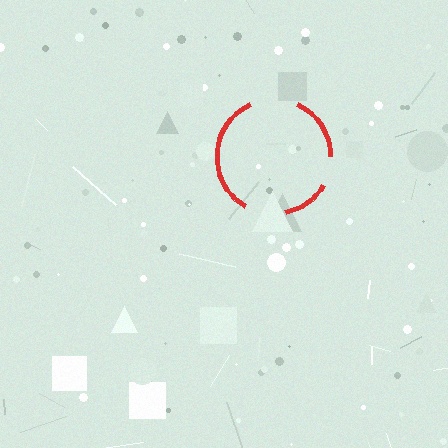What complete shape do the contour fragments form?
The contour fragments form a circle.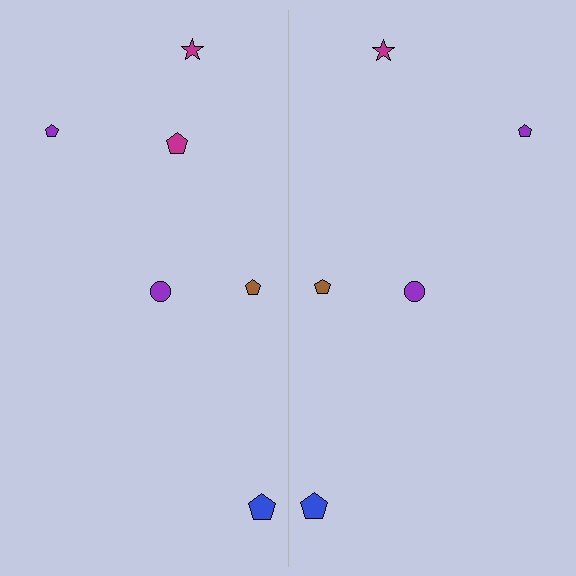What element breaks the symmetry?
A magenta pentagon is missing from the right side.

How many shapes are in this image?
There are 11 shapes in this image.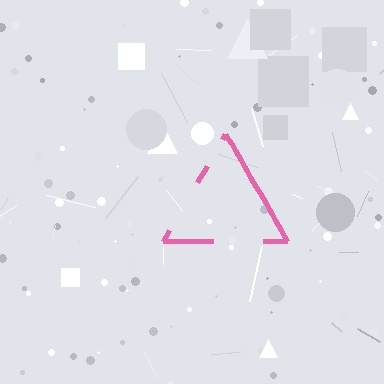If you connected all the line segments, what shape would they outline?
They would outline a triangle.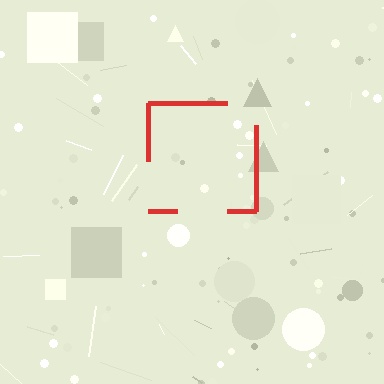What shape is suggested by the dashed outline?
The dashed outline suggests a square.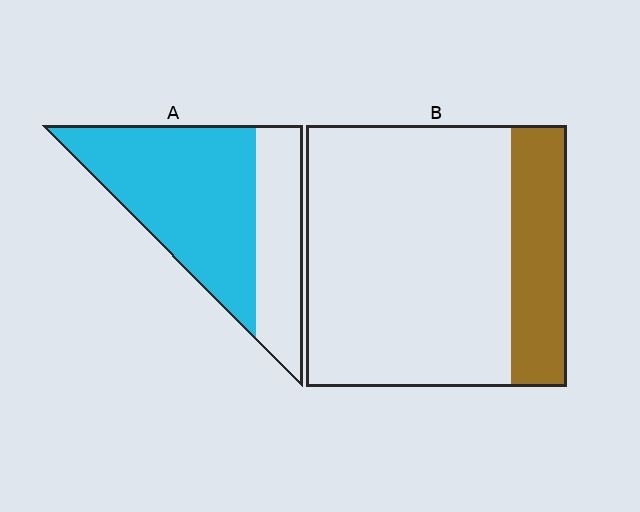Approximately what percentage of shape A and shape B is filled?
A is approximately 65% and B is approximately 20%.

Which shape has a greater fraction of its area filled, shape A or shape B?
Shape A.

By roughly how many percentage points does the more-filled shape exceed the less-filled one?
By roughly 45 percentage points (A over B).